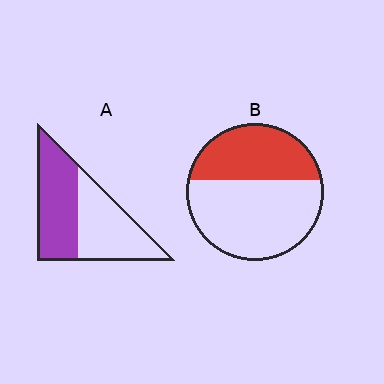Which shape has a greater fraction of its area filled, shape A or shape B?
Shape A.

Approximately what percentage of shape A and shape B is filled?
A is approximately 50% and B is approximately 40%.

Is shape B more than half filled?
No.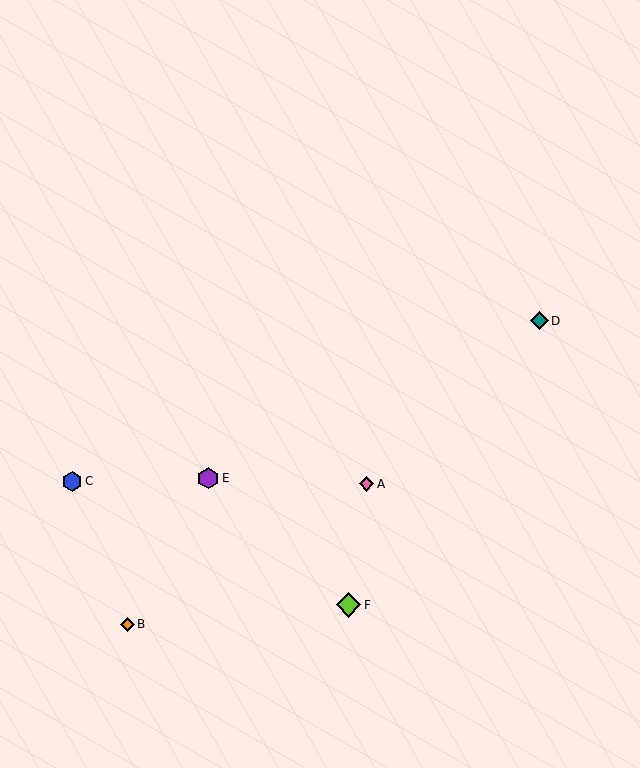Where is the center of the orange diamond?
The center of the orange diamond is at (127, 624).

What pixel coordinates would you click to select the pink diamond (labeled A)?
Click at (367, 484) to select the pink diamond A.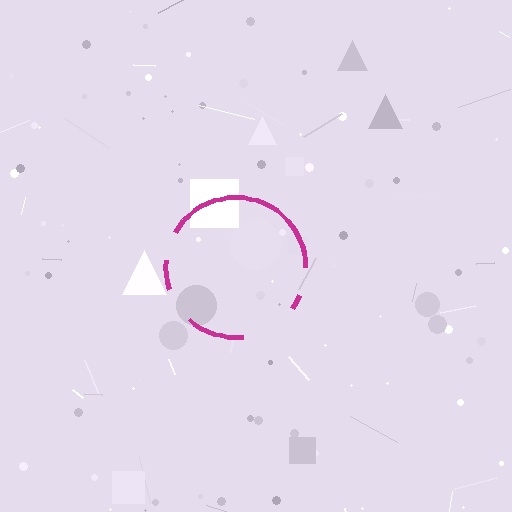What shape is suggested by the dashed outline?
The dashed outline suggests a circle.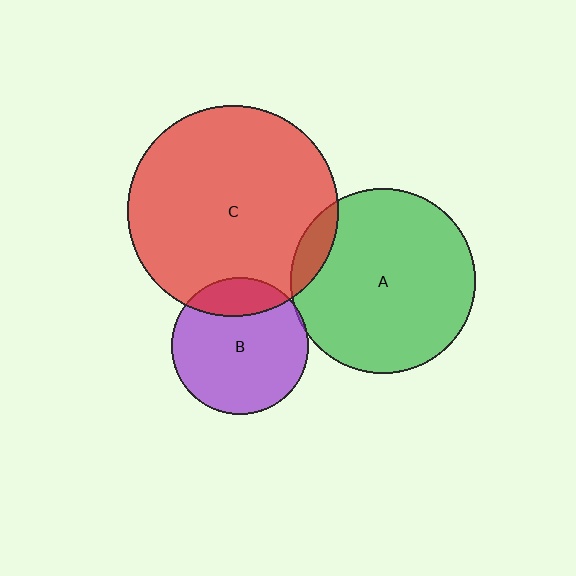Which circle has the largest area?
Circle C (red).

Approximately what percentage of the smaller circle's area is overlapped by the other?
Approximately 5%.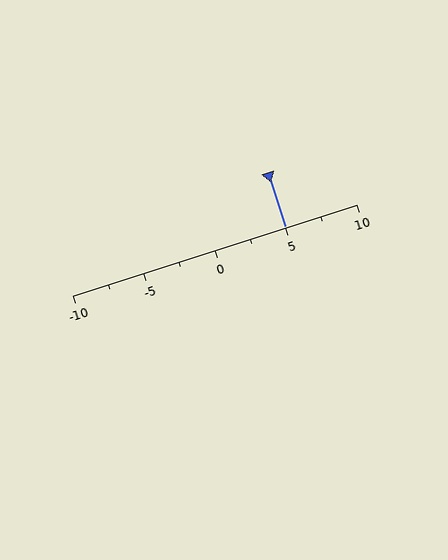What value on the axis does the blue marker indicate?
The marker indicates approximately 5.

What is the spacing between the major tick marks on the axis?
The major ticks are spaced 5 apart.